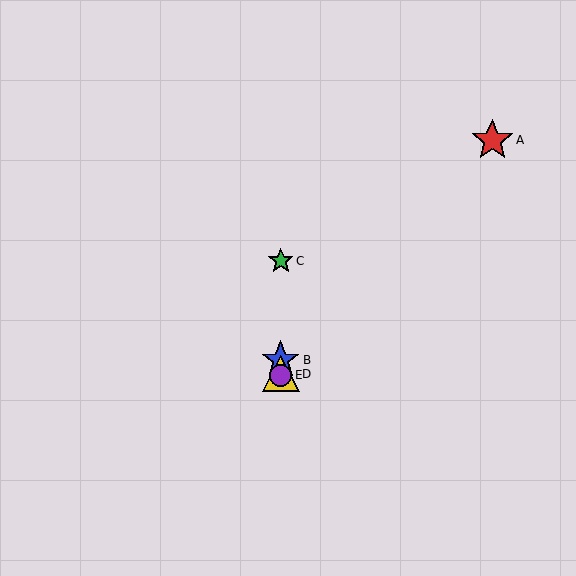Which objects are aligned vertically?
Objects B, C, D, E are aligned vertically.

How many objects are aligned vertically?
4 objects (B, C, D, E) are aligned vertically.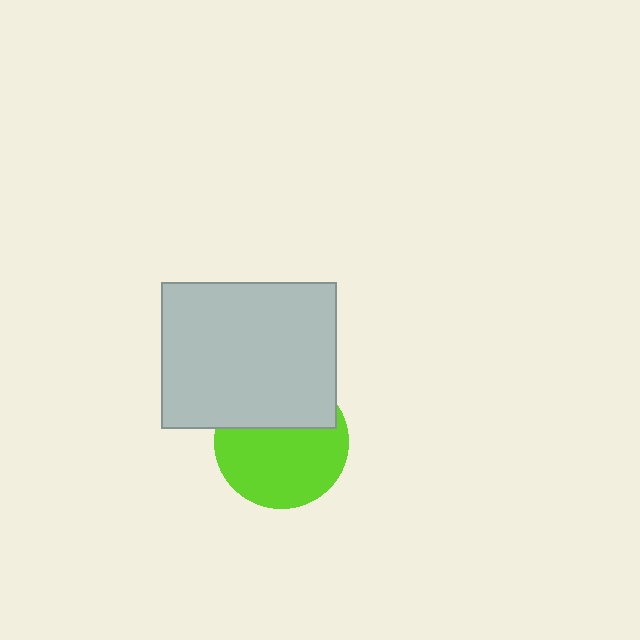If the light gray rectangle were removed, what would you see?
You would see the complete lime circle.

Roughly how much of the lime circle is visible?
About half of it is visible (roughly 63%).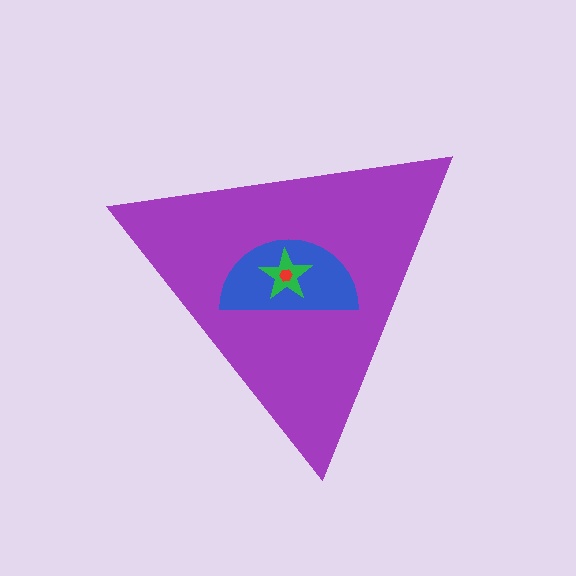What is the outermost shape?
The purple triangle.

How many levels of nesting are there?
4.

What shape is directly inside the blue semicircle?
The green star.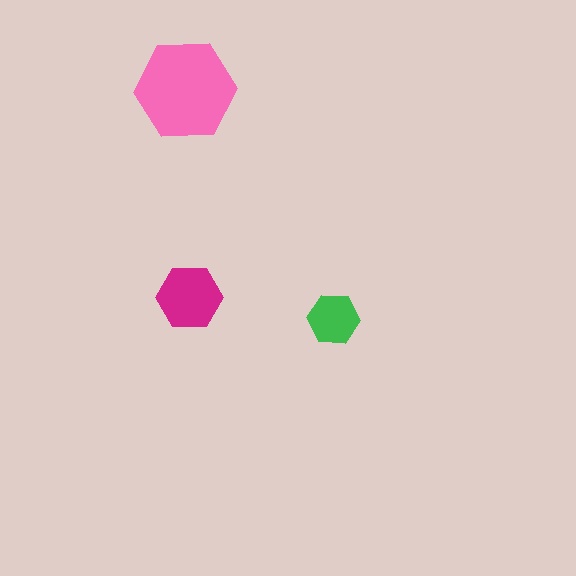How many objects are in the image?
There are 3 objects in the image.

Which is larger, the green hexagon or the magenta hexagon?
The magenta one.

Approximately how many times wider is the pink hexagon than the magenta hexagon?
About 1.5 times wider.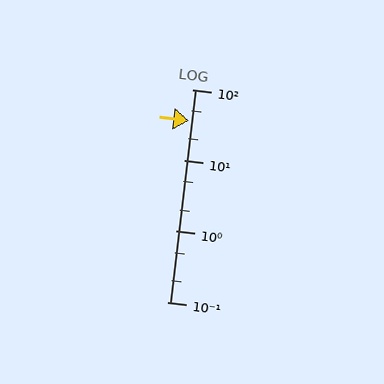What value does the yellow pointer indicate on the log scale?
The pointer indicates approximately 36.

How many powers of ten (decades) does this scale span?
The scale spans 3 decades, from 0.1 to 100.